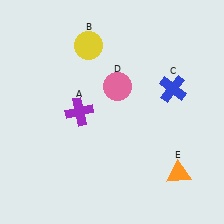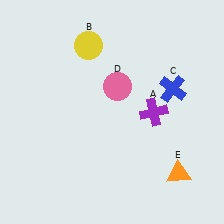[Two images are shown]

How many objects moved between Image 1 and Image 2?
1 object moved between the two images.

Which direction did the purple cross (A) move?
The purple cross (A) moved right.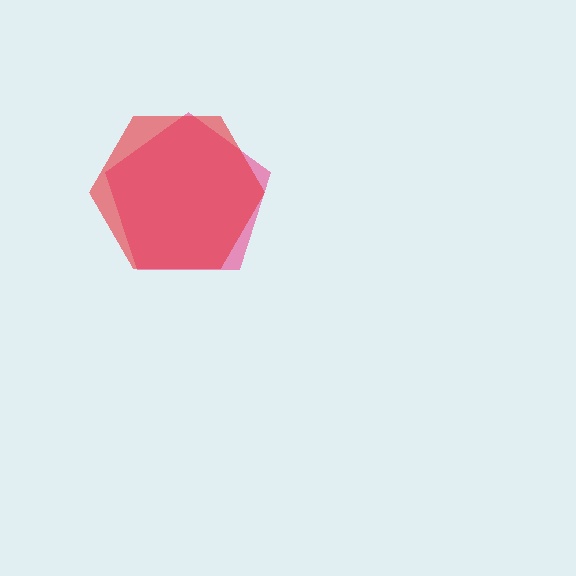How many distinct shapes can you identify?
There are 2 distinct shapes: a pink pentagon, a red hexagon.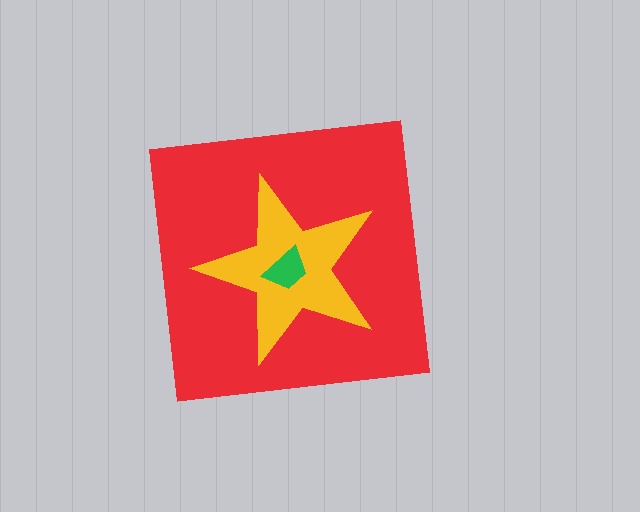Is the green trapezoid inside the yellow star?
Yes.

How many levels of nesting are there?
3.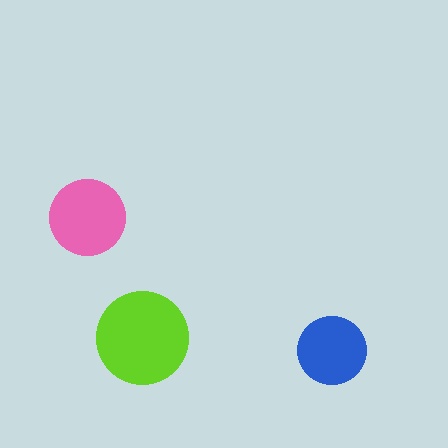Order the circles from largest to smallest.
the lime one, the pink one, the blue one.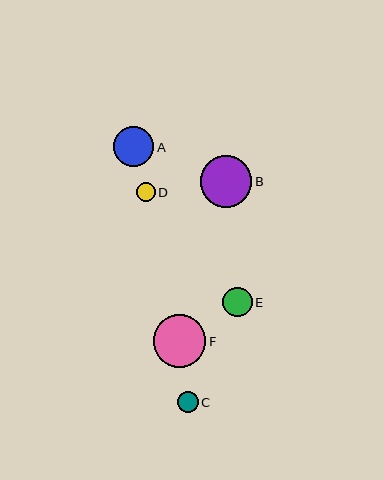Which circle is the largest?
Circle F is the largest with a size of approximately 52 pixels.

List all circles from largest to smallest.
From largest to smallest: F, B, A, E, C, D.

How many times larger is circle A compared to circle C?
Circle A is approximately 2.0 times the size of circle C.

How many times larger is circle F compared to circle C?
Circle F is approximately 2.6 times the size of circle C.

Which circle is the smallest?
Circle D is the smallest with a size of approximately 18 pixels.